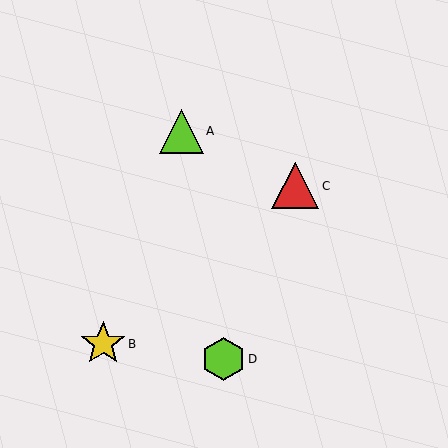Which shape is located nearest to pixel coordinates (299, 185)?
The red triangle (labeled C) at (295, 186) is nearest to that location.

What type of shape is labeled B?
Shape B is a yellow star.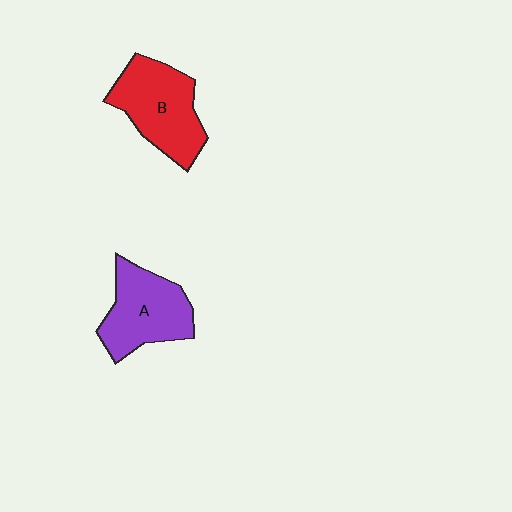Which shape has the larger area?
Shape B (red).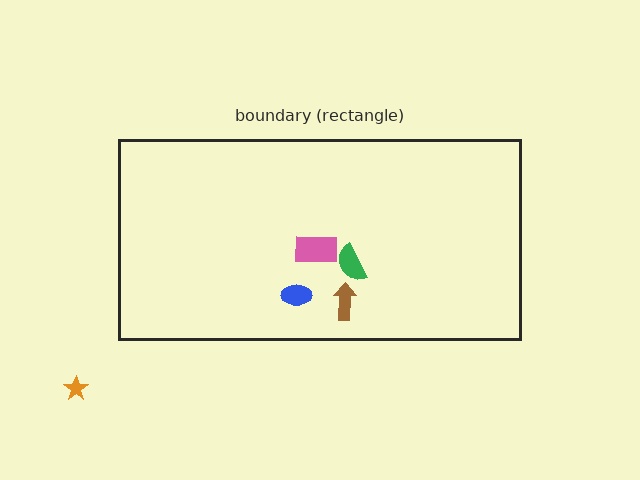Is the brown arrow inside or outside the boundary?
Inside.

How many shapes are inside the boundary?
4 inside, 1 outside.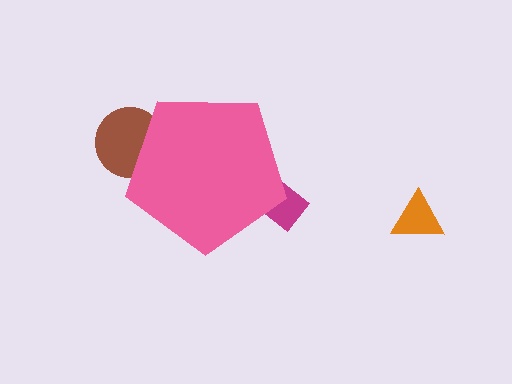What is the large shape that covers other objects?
A pink pentagon.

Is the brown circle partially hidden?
Yes, the brown circle is partially hidden behind the pink pentagon.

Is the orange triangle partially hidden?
No, the orange triangle is fully visible.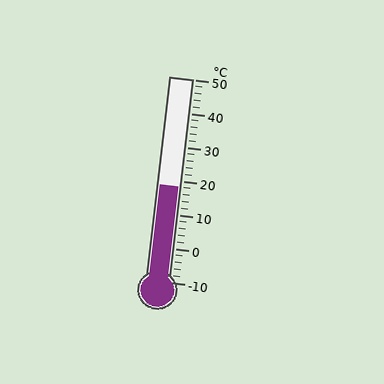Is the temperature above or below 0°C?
The temperature is above 0°C.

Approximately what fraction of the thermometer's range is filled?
The thermometer is filled to approximately 45% of its range.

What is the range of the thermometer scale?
The thermometer scale ranges from -10°C to 50°C.